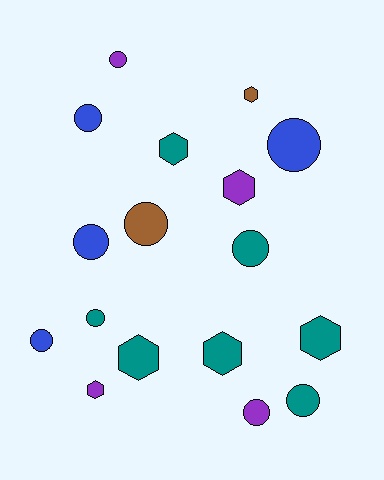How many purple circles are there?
There are 2 purple circles.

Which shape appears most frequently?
Circle, with 10 objects.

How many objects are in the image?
There are 17 objects.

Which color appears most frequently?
Teal, with 7 objects.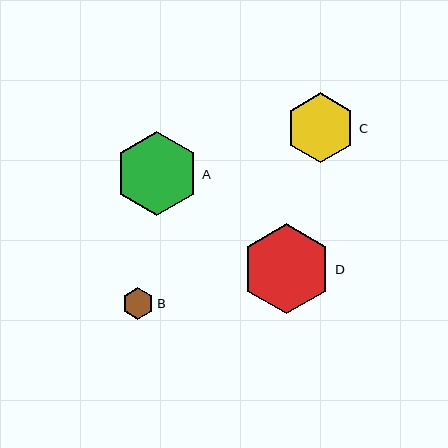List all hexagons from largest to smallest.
From largest to smallest: D, A, C, B.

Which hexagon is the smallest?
Hexagon B is the smallest with a size of approximately 32 pixels.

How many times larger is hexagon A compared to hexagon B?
Hexagon A is approximately 2.6 times the size of hexagon B.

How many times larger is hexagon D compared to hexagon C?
Hexagon D is approximately 1.3 times the size of hexagon C.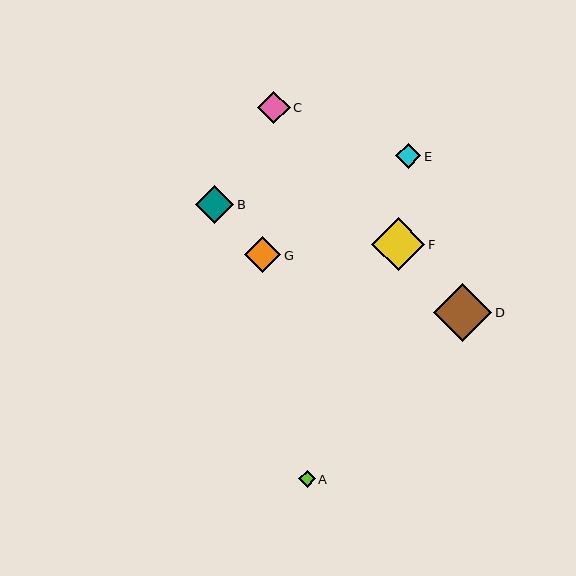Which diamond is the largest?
Diamond D is the largest with a size of approximately 58 pixels.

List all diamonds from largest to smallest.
From largest to smallest: D, F, B, G, C, E, A.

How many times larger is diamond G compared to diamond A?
Diamond G is approximately 2.2 times the size of diamond A.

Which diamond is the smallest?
Diamond A is the smallest with a size of approximately 16 pixels.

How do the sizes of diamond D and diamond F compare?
Diamond D and diamond F are approximately the same size.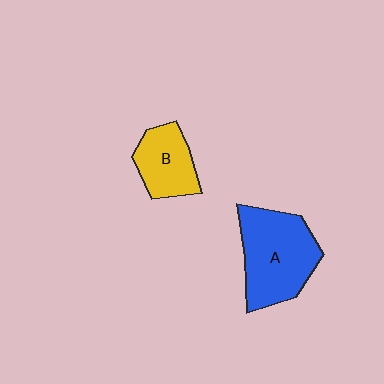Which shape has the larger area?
Shape A (blue).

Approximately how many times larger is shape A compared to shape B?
Approximately 1.7 times.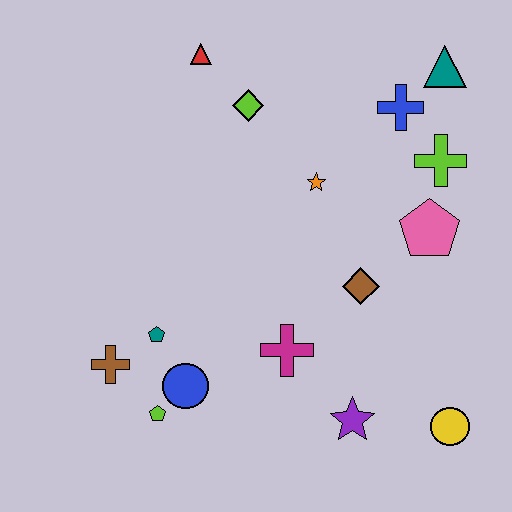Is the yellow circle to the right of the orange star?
Yes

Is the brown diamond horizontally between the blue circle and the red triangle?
No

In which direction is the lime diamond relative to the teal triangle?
The lime diamond is to the left of the teal triangle.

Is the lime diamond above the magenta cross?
Yes